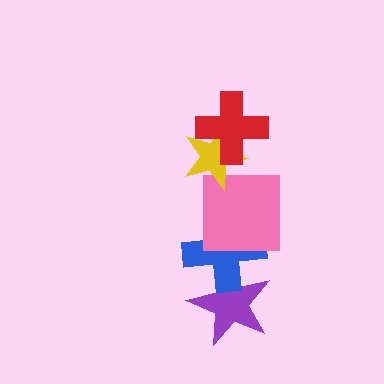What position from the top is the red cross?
The red cross is 1st from the top.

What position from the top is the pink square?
The pink square is 3rd from the top.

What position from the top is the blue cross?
The blue cross is 4th from the top.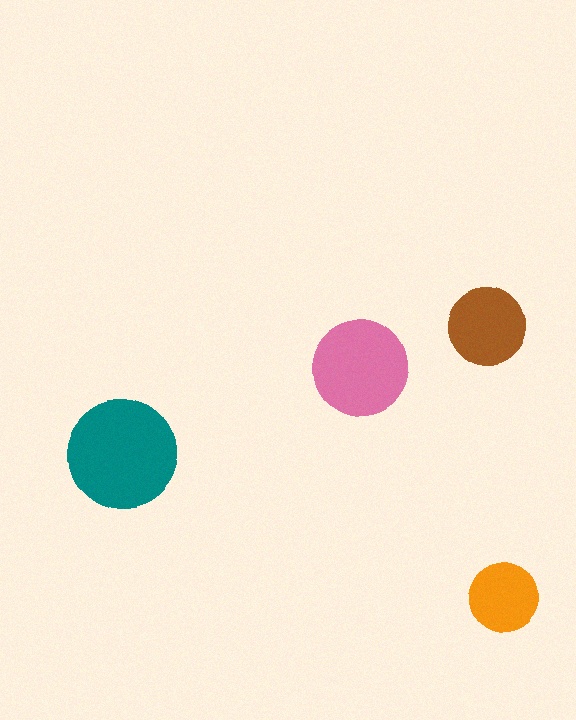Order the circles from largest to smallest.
the teal one, the pink one, the brown one, the orange one.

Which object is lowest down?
The orange circle is bottommost.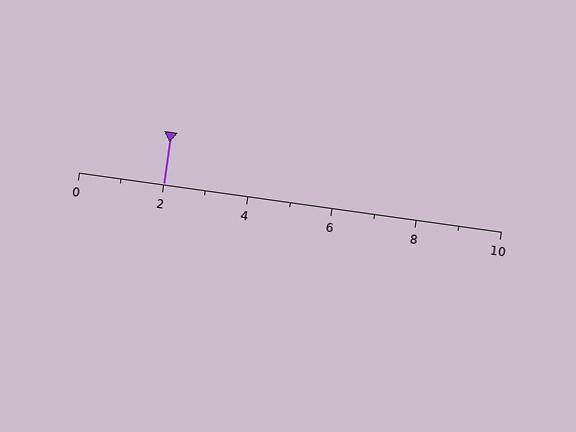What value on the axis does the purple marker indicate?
The marker indicates approximately 2.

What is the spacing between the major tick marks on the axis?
The major ticks are spaced 2 apart.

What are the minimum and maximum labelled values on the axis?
The axis runs from 0 to 10.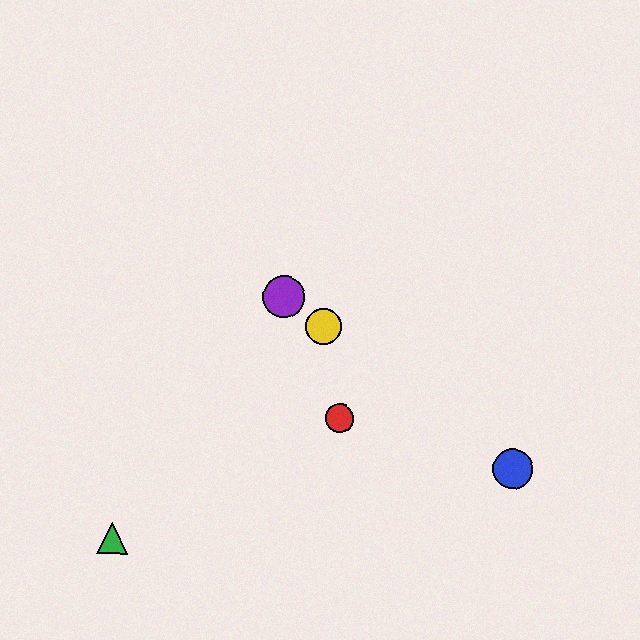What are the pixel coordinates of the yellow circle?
The yellow circle is at (323, 326).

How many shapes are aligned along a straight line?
3 shapes (the blue circle, the yellow circle, the purple circle) are aligned along a straight line.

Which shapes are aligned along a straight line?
The blue circle, the yellow circle, the purple circle are aligned along a straight line.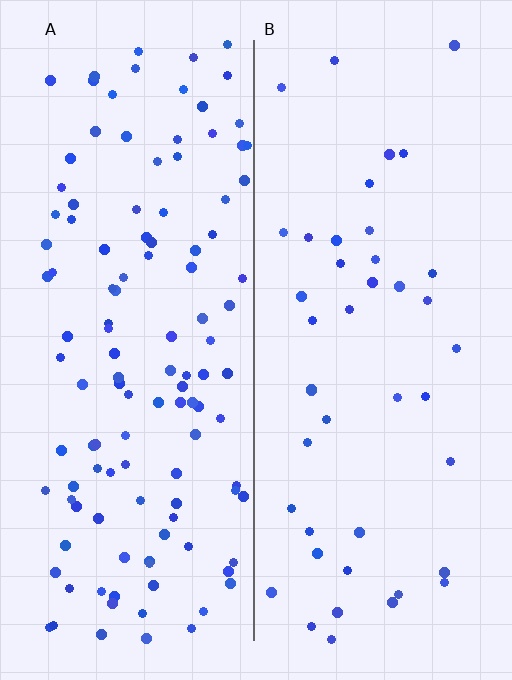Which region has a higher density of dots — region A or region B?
A (the left).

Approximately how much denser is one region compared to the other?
Approximately 2.8× — region A over region B.